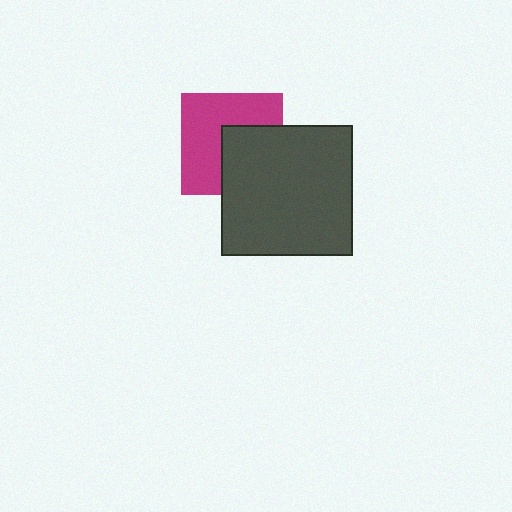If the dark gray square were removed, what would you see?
You would see the complete magenta square.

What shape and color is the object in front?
The object in front is a dark gray square.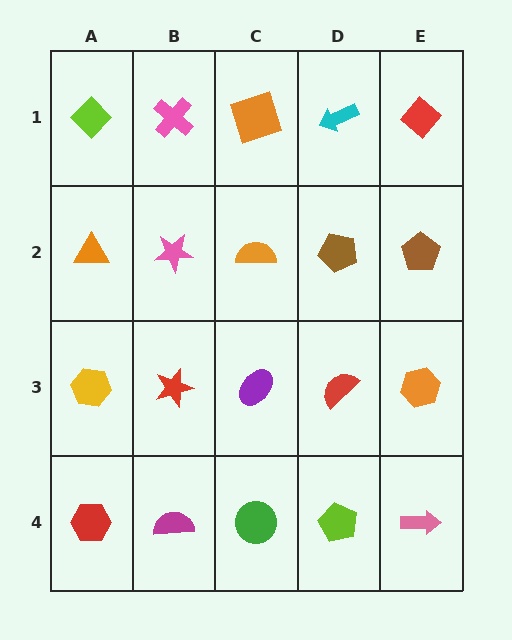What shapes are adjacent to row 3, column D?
A brown pentagon (row 2, column D), a lime pentagon (row 4, column D), a purple ellipse (row 3, column C), an orange hexagon (row 3, column E).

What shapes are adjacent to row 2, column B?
A pink cross (row 1, column B), a red star (row 3, column B), an orange triangle (row 2, column A), an orange semicircle (row 2, column C).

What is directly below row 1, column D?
A brown pentagon.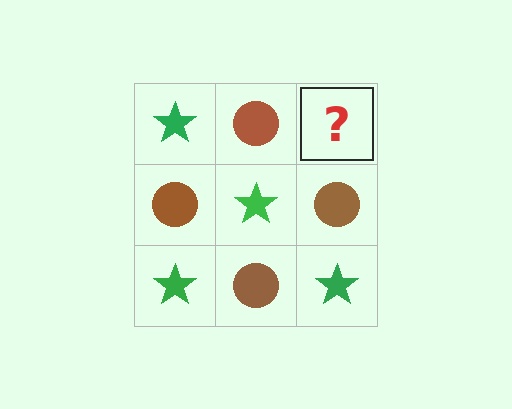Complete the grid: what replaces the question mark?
The question mark should be replaced with a green star.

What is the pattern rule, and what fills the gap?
The rule is that it alternates green star and brown circle in a checkerboard pattern. The gap should be filled with a green star.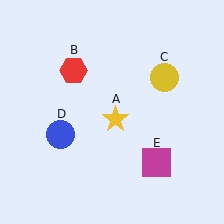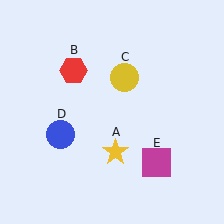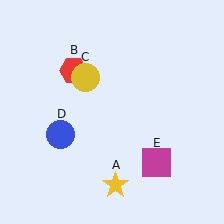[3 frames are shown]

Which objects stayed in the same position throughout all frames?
Red hexagon (object B) and blue circle (object D) and magenta square (object E) remained stationary.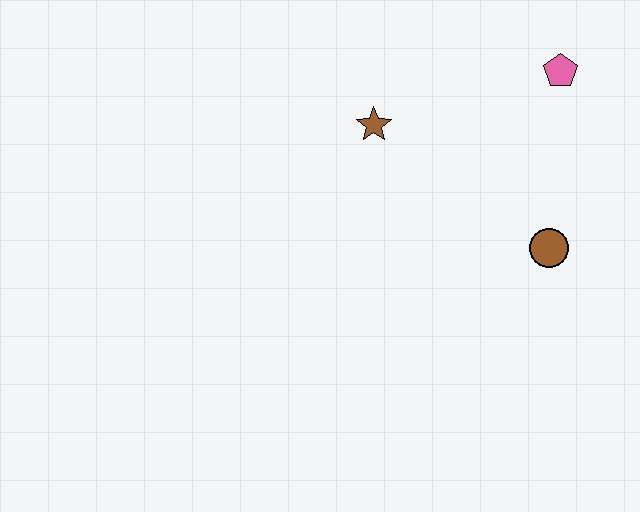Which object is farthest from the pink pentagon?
The brown star is farthest from the pink pentagon.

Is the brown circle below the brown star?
Yes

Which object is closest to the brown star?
The pink pentagon is closest to the brown star.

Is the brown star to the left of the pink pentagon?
Yes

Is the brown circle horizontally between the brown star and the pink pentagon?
Yes